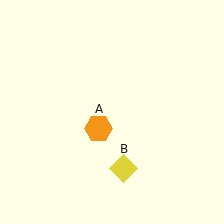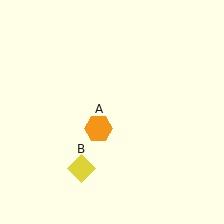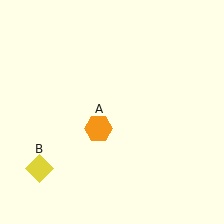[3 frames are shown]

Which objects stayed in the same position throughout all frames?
Orange hexagon (object A) remained stationary.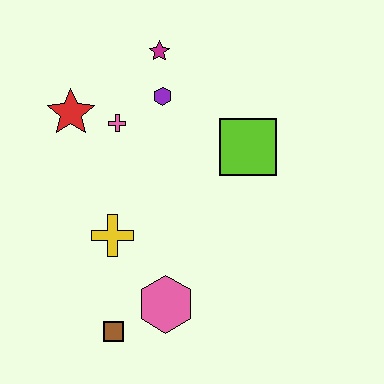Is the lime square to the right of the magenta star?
Yes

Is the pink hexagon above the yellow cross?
No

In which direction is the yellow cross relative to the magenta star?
The yellow cross is below the magenta star.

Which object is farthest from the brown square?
The magenta star is farthest from the brown square.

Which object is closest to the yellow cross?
The pink hexagon is closest to the yellow cross.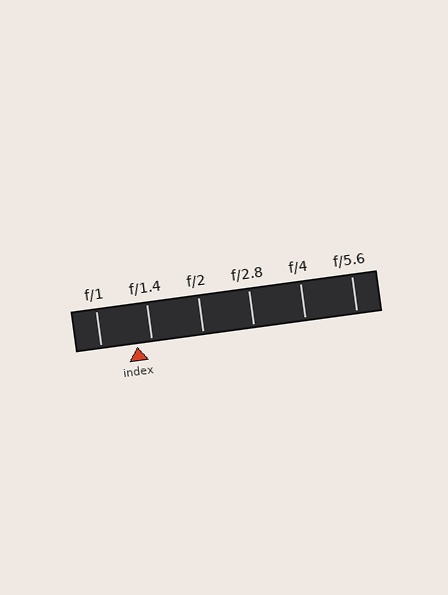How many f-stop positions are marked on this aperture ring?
There are 6 f-stop positions marked.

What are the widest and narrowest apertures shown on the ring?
The widest aperture shown is f/1 and the narrowest is f/5.6.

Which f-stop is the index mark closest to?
The index mark is closest to f/1.4.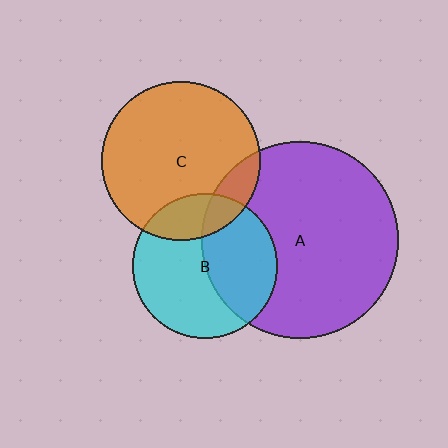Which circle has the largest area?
Circle A (purple).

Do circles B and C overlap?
Yes.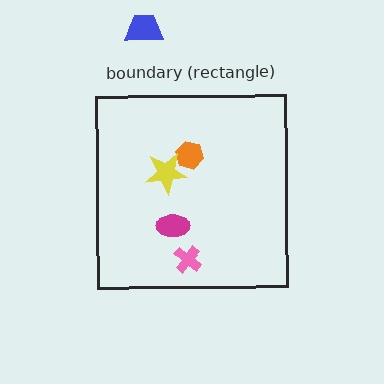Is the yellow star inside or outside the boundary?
Inside.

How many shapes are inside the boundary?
4 inside, 1 outside.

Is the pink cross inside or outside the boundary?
Inside.